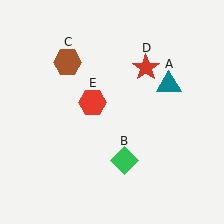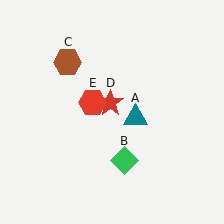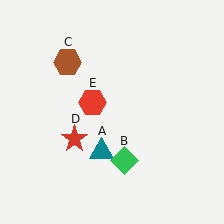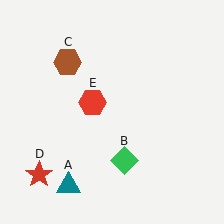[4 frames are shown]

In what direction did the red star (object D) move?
The red star (object D) moved down and to the left.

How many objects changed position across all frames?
2 objects changed position: teal triangle (object A), red star (object D).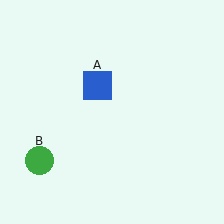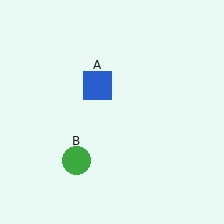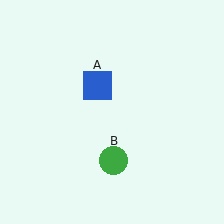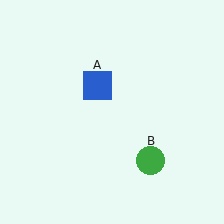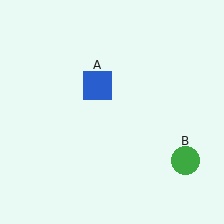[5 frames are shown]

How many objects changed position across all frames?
1 object changed position: green circle (object B).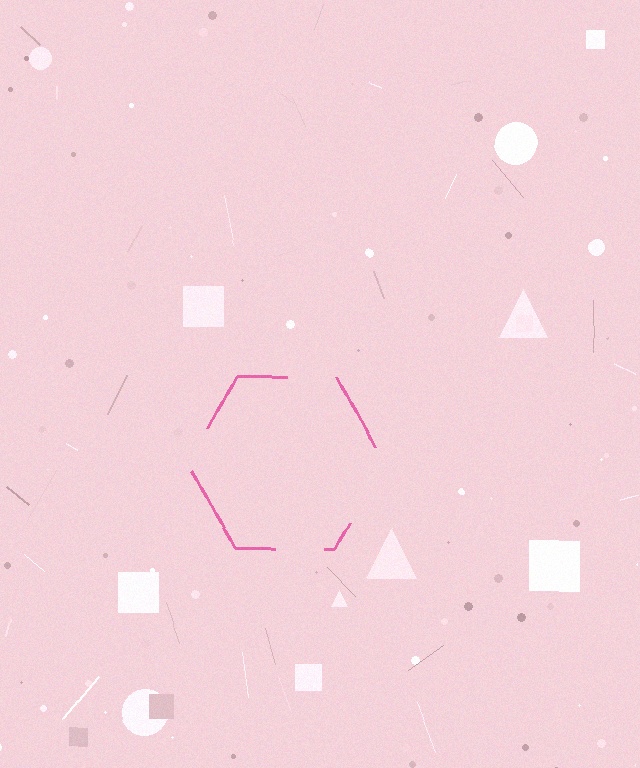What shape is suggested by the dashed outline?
The dashed outline suggests a hexagon.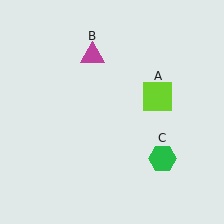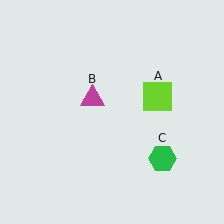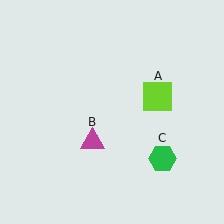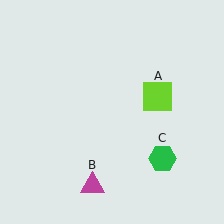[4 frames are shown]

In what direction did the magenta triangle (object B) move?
The magenta triangle (object B) moved down.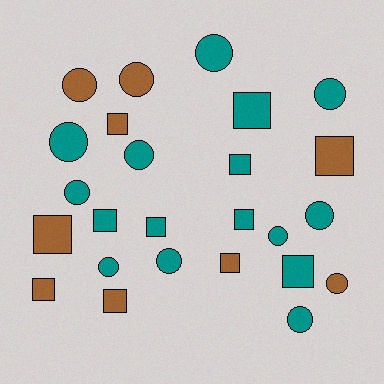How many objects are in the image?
There are 25 objects.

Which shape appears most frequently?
Circle, with 13 objects.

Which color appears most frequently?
Teal, with 16 objects.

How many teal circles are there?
There are 10 teal circles.